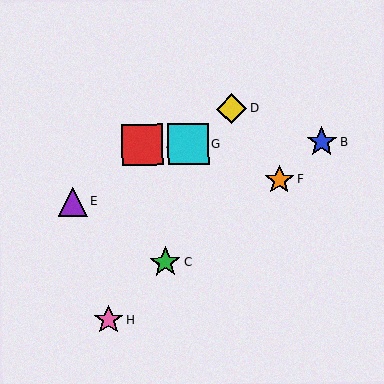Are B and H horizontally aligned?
No, B is at y≈142 and H is at y≈320.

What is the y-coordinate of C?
Object C is at y≈262.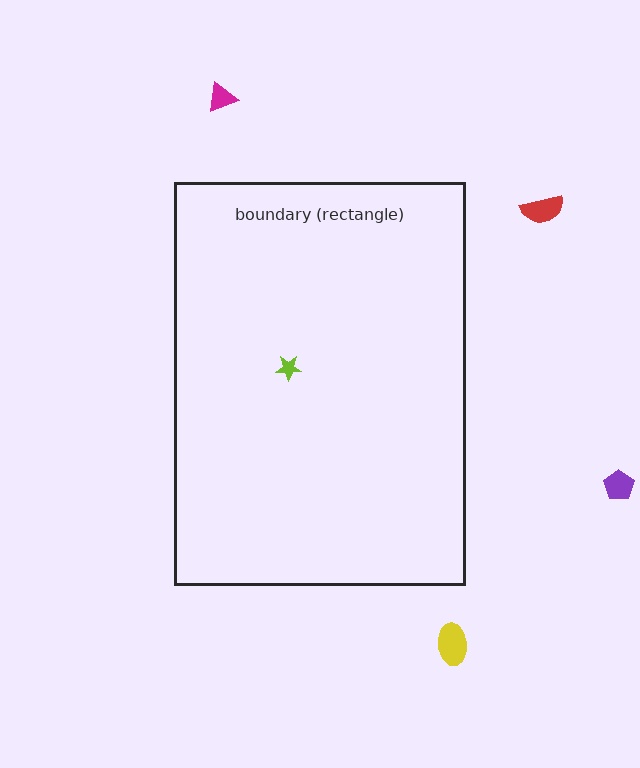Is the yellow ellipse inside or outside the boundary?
Outside.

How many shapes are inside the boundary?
1 inside, 4 outside.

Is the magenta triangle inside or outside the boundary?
Outside.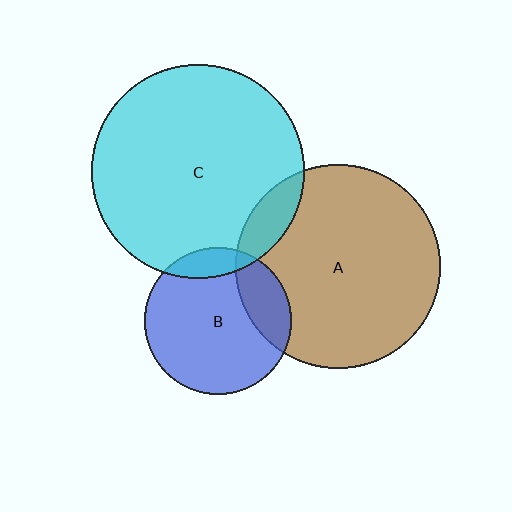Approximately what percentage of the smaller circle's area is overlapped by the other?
Approximately 10%.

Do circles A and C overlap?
Yes.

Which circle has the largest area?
Circle C (cyan).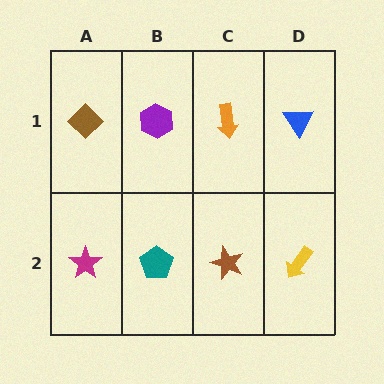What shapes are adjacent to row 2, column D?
A blue triangle (row 1, column D), a brown star (row 2, column C).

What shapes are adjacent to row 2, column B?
A purple hexagon (row 1, column B), a magenta star (row 2, column A), a brown star (row 2, column C).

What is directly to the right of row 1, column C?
A blue triangle.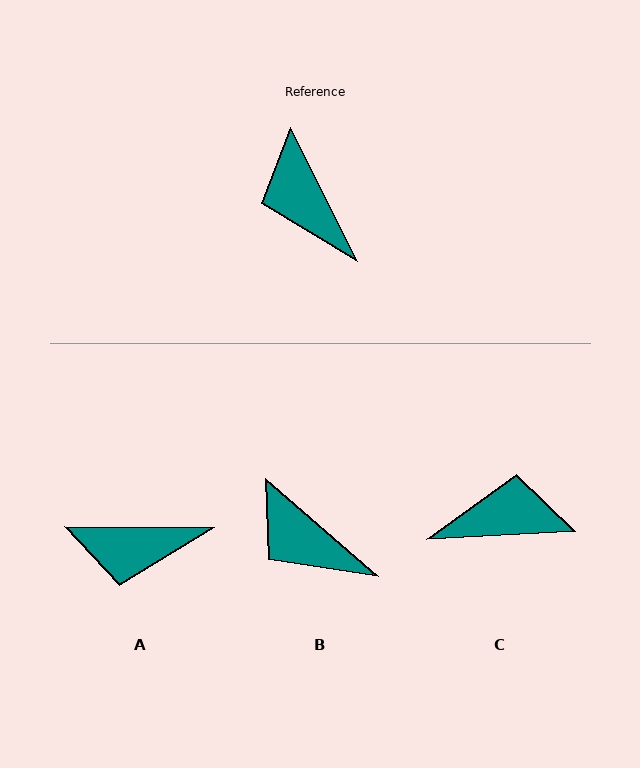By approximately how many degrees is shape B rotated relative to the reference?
Approximately 23 degrees counter-clockwise.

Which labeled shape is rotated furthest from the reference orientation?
C, about 114 degrees away.